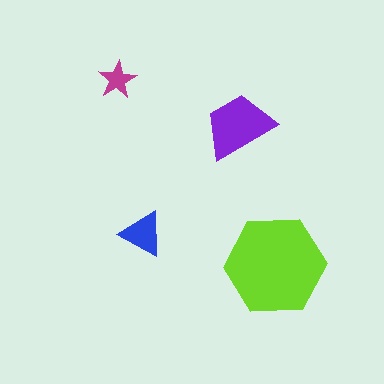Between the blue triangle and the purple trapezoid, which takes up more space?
The purple trapezoid.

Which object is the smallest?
The magenta star.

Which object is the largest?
The lime hexagon.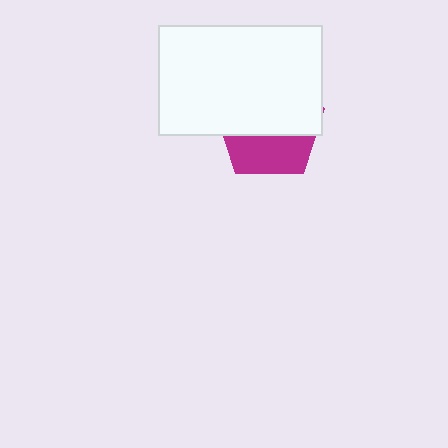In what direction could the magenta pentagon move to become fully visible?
The magenta pentagon could move down. That would shift it out from behind the white rectangle entirely.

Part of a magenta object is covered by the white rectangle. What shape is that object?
It is a pentagon.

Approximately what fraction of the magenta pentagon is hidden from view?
Roughly 62% of the magenta pentagon is hidden behind the white rectangle.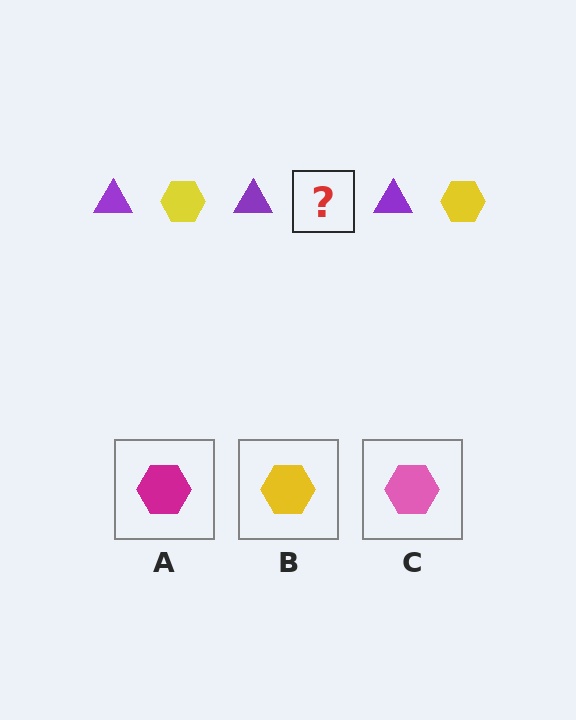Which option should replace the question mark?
Option B.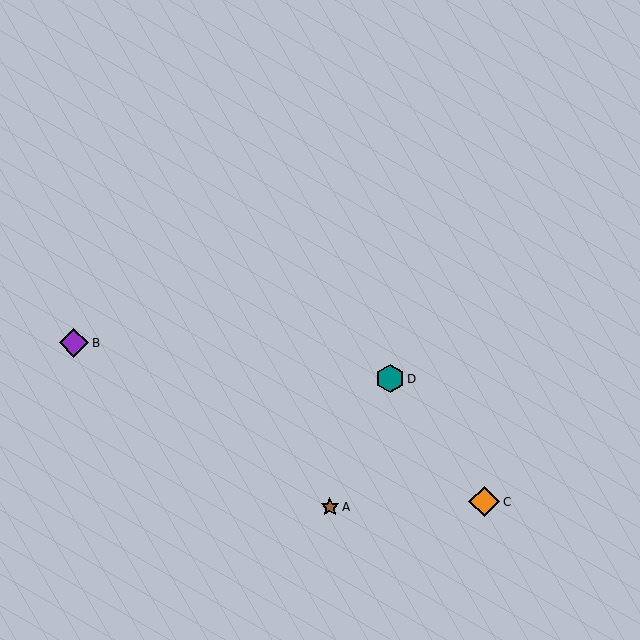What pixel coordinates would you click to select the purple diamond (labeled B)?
Click at (74, 343) to select the purple diamond B.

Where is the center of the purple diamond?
The center of the purple diamond is at (74, 343).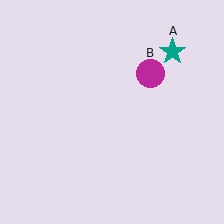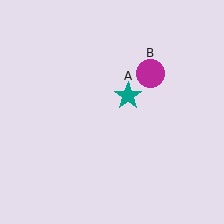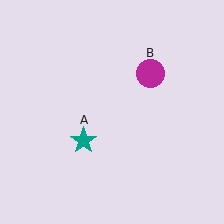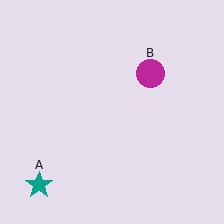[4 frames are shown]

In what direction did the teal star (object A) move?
The teal star (object A) moved down and to the left.